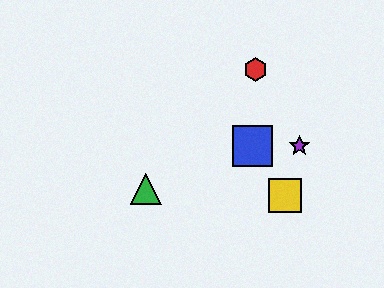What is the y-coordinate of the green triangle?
The green triangle is at y≈189.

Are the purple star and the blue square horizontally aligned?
Yes, both are at y≈146.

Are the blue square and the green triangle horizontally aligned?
No, the blue square is at y≈146 and the green triangle is at y≈189.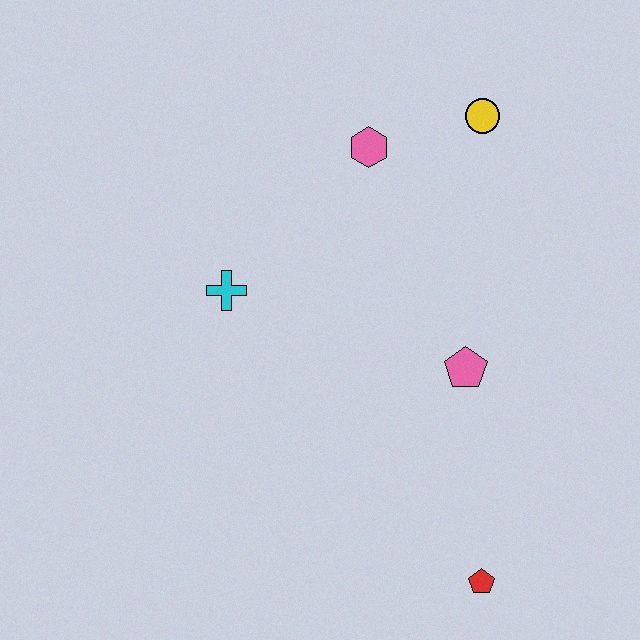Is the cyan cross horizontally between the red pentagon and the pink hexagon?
No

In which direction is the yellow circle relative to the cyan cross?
The yellow circle is to the right of the cyan cross.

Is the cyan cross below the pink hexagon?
Yes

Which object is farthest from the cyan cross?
The red pentagon is farthest from the cyan cross.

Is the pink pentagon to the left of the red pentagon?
Yes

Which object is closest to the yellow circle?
The pink hexagon is closest to the yellow circle.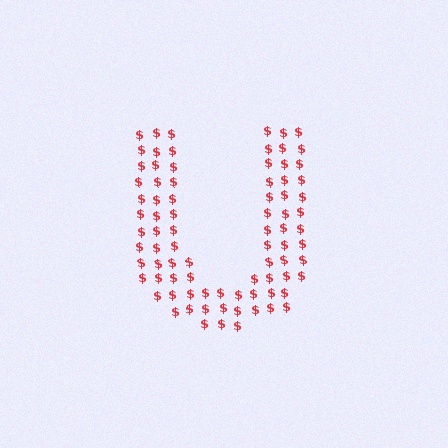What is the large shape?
The large shape is the letter U.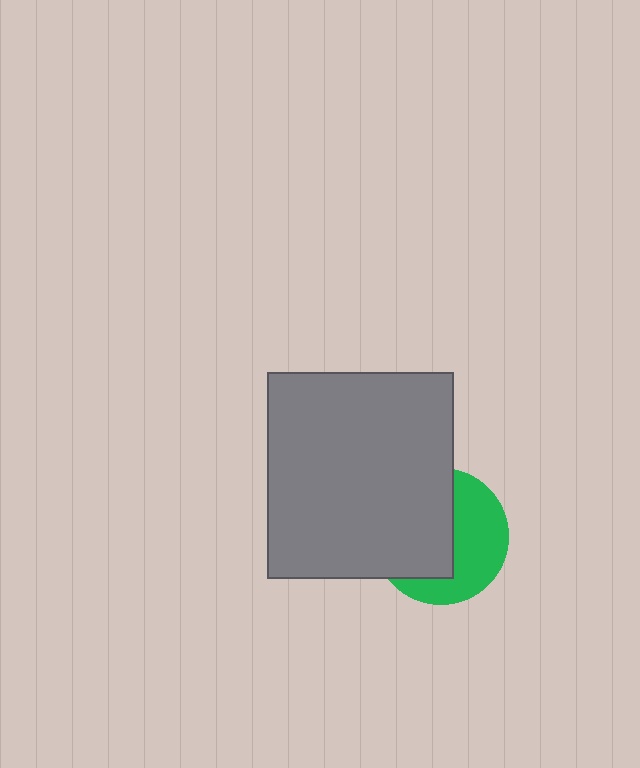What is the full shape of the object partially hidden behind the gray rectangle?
The partially hidden object is a green circle.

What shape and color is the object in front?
The object in front is a gray rectangle.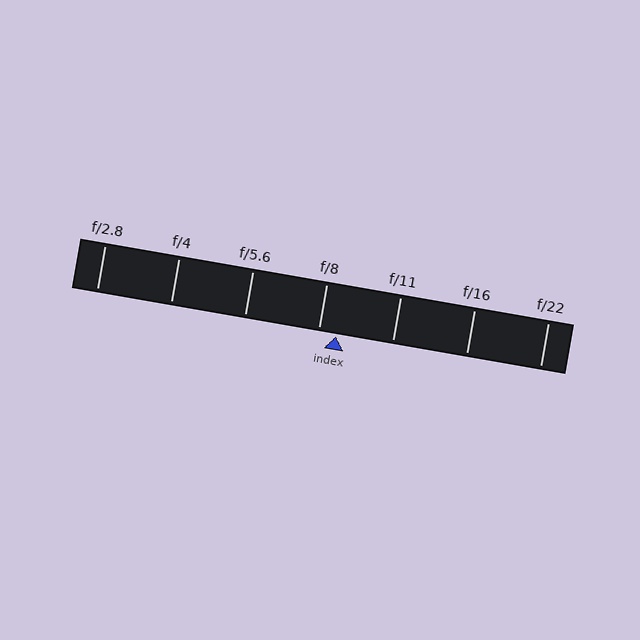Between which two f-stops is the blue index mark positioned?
The index mark is between f/8 and f/11.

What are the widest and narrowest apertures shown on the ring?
The widest aperture shown is f/2.8 and the narrowest is f/22.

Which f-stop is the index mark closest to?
The index mark is closest to f/8.